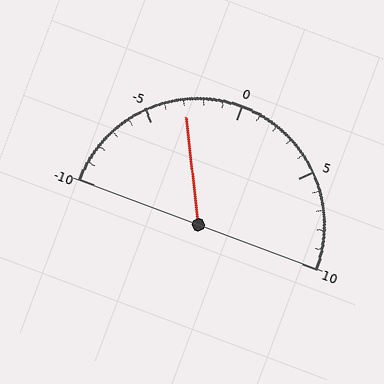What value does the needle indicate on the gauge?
The needle indicates approximately -3.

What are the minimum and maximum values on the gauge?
The gauge ranges from -10 to 10.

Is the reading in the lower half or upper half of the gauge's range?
The reading is in the lower half of the range (-10 to 10).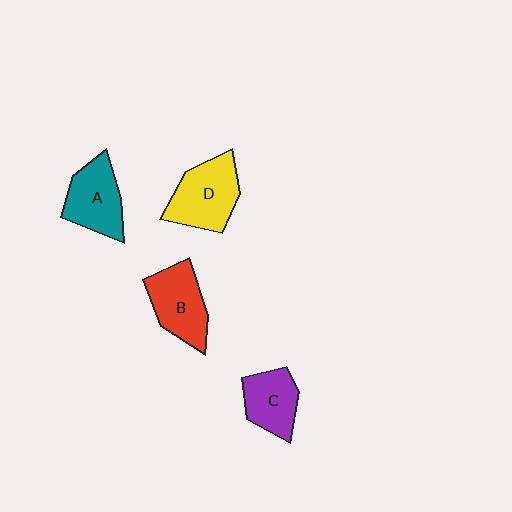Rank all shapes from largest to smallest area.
From largest to smallest: D (yellow), B (red), A (teal), C (purple).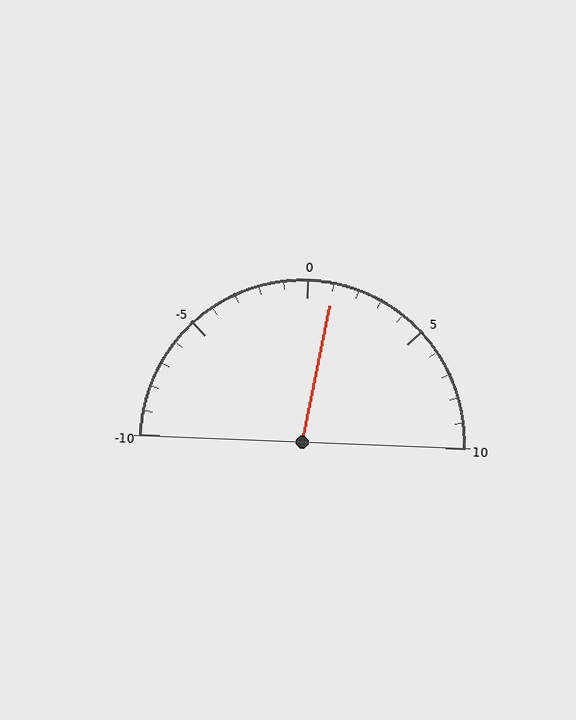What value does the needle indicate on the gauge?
The needle indicates approximately 1.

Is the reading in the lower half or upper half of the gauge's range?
The reading is in the upper half of the range (-10 to 10).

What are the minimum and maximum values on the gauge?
The gauge ranges from -10 to 10.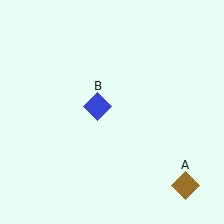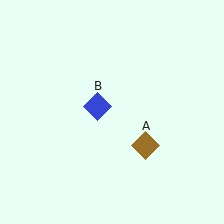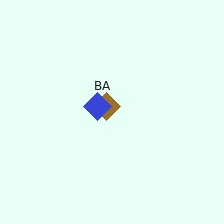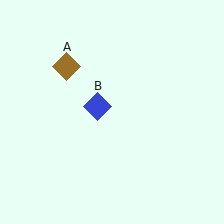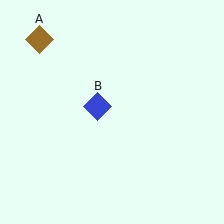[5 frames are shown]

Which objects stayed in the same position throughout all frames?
Blue diamond (object B) remained stationary.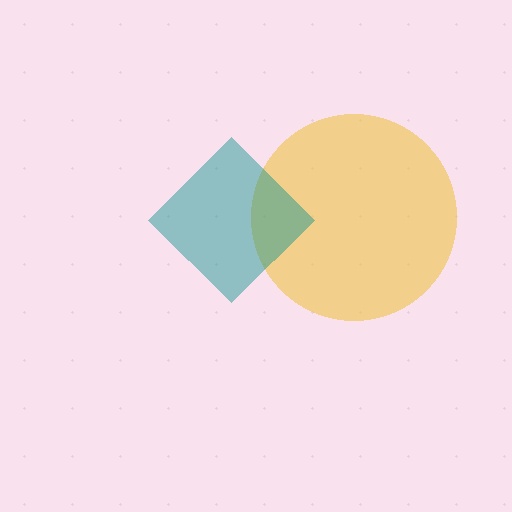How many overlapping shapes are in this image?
There are 2 overlapping shapes in the image.